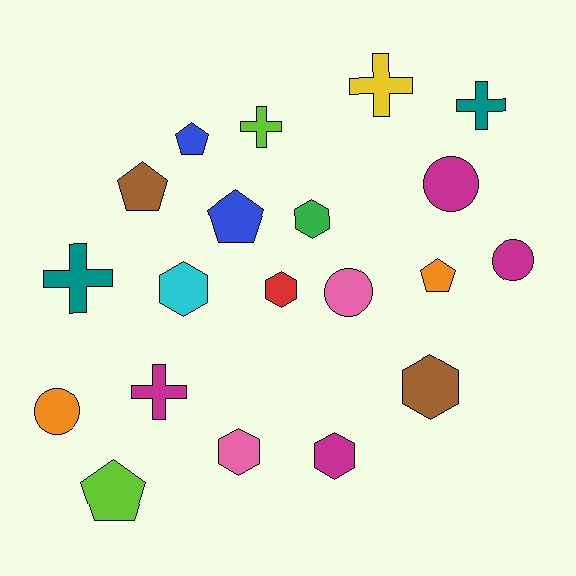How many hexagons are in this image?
There are 6 hexagons.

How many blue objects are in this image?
There are 2 blue objects.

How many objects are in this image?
There are 20 objects.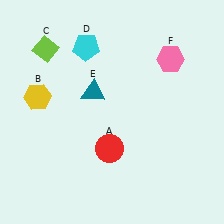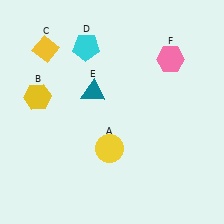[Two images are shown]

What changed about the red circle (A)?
In Image 1, A is red. In Image 2, it changed to yellow.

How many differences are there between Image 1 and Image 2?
There are 2 differences between the two images.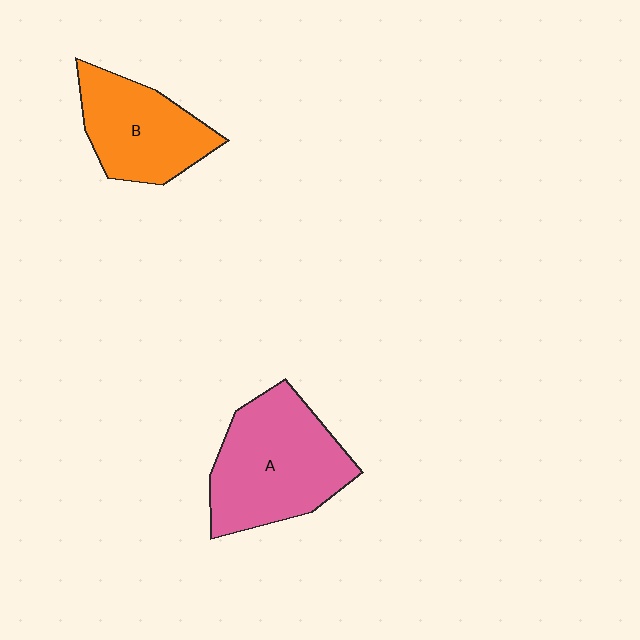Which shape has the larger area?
Shape A (pink).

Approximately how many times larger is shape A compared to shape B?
Approximately 1.4 times.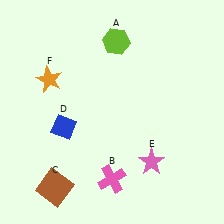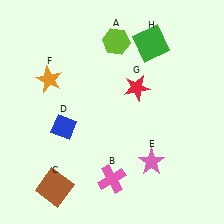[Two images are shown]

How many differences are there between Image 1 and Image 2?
There are 2 differences between the two images.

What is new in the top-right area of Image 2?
A green square (H) was added in the top-right area of Image 2.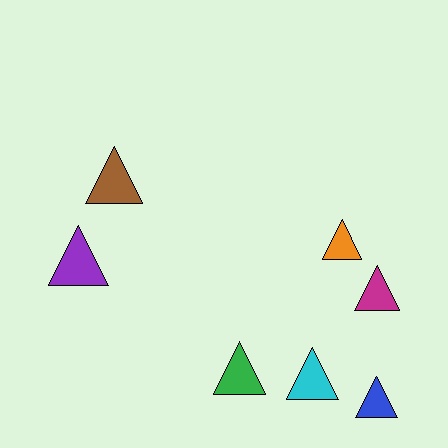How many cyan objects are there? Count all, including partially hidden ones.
There is 1 cyan object.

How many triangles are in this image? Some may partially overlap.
There are 7 triangles.